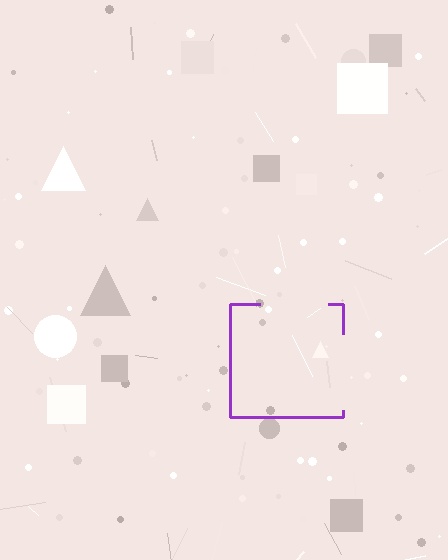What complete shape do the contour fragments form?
The contour fragments form a square.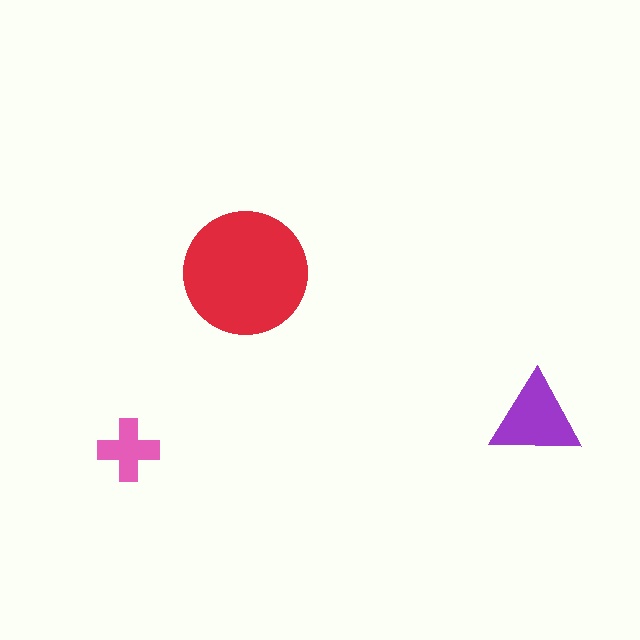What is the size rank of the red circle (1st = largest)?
1st.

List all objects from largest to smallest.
The red circle, the purple triangle, the pink cross.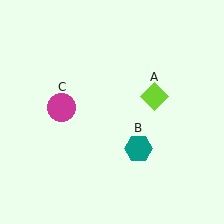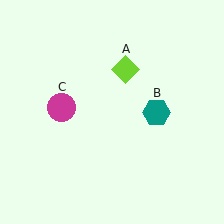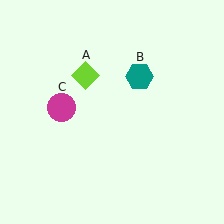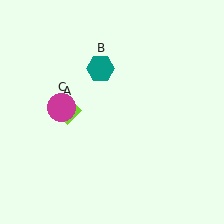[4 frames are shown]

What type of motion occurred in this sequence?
The lime diamond (object A), teal hexagon (object B) rotated counterclockwise around the center of the scene.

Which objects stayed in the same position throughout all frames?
Magenta circle (object C) remained stationary.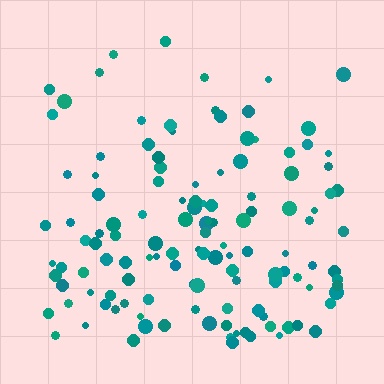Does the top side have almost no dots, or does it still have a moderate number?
Still a moderate number, just noticeably fewer than the bottom.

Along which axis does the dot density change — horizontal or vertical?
Vertical.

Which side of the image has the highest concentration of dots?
The bottom.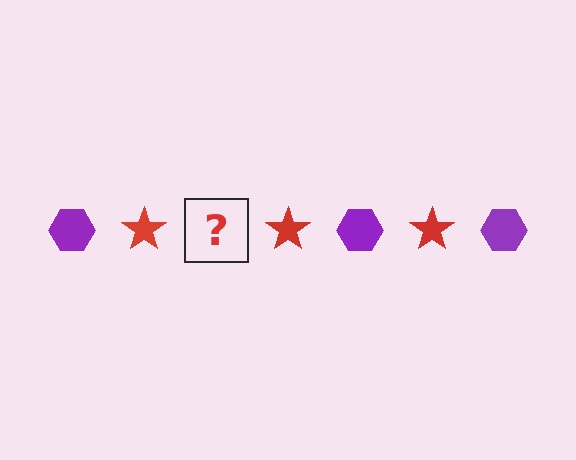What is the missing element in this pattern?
The missing element is a purple hexagon.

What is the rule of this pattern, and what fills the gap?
The rule is that the pattern alternates between purple hexagon and red star. The gap should be filled with a purple hexagon.